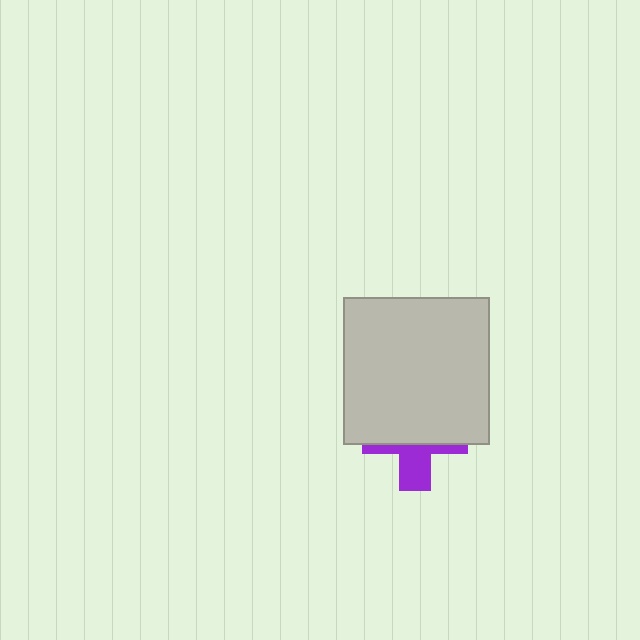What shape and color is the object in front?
The object in front is a light gray square.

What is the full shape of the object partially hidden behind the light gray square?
The partially hidden object is a purple cross.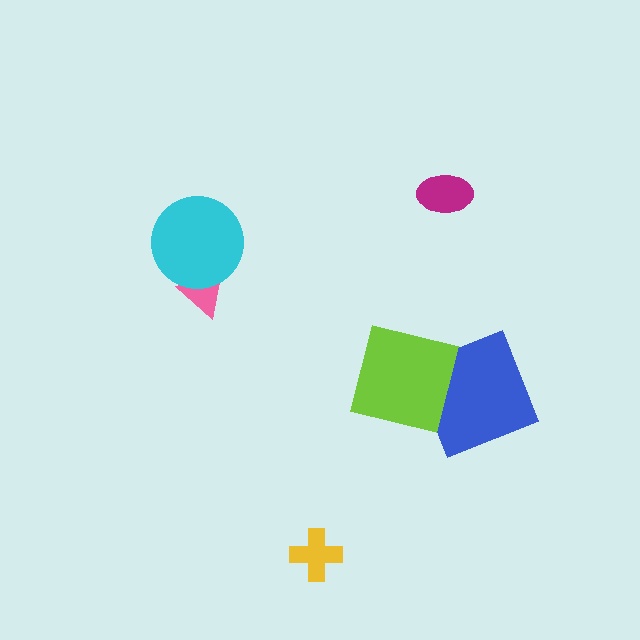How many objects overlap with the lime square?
1 object overlaps with the lime square.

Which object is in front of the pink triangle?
The cyan circle is in front of the pink triangle.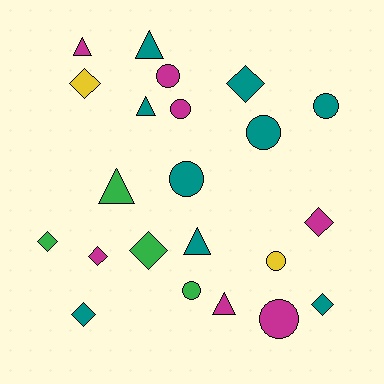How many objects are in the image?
There are 22 objects.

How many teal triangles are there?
There are 3 teal triangles.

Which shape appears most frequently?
Diamond, with 8 objects.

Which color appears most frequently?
Teal, with 9 objects.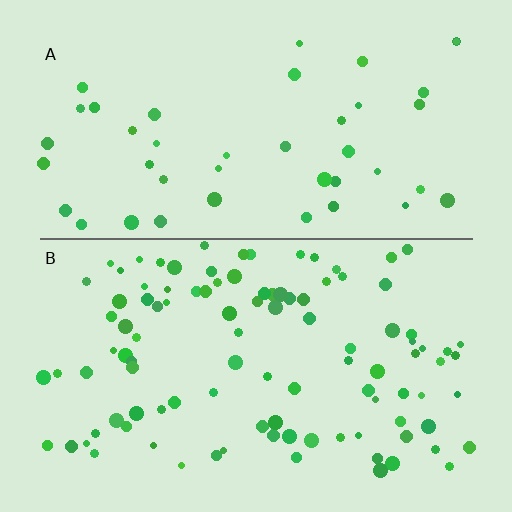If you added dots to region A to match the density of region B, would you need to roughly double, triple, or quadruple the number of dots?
Approximately double.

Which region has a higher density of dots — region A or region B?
B (the bottom).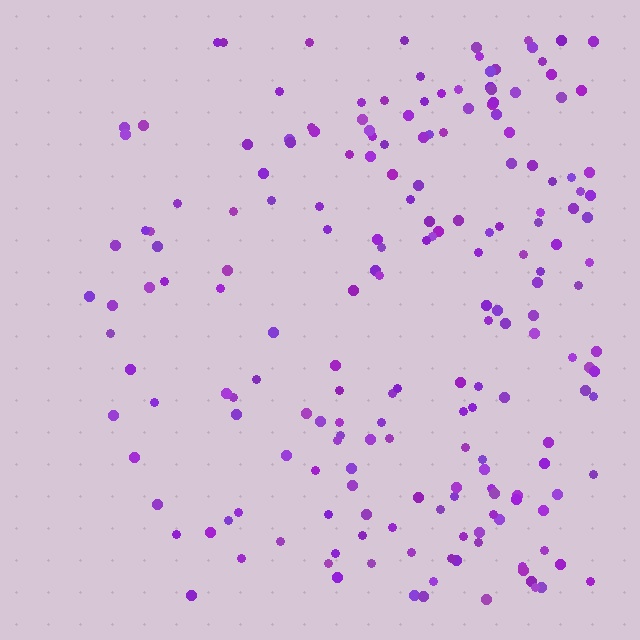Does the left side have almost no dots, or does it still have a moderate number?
Still a moderate number, just noticeably fewer than the right.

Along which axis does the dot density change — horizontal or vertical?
Horizontal.